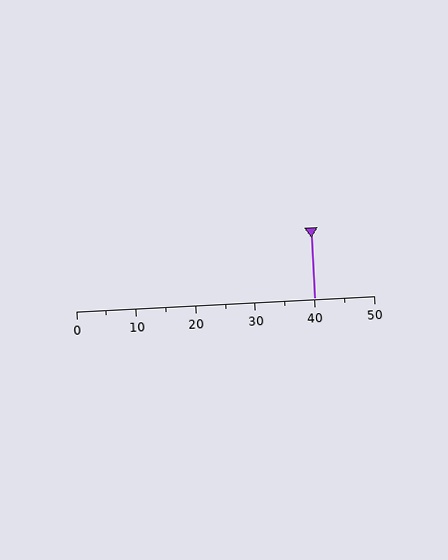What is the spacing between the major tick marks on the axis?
The major ticks are spaced 10 apart.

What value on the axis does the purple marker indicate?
The marker indicates approximately 40.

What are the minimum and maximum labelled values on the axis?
The axis runs from 0 to 50.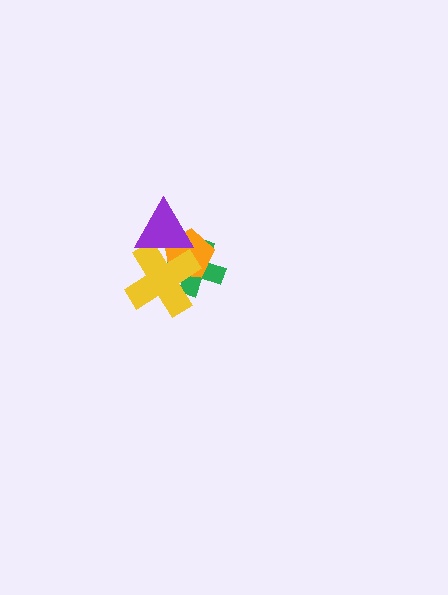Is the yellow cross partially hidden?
Yes, it is partially covered by another shape.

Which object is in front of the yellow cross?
The purple triangle is in front of the yellow cross.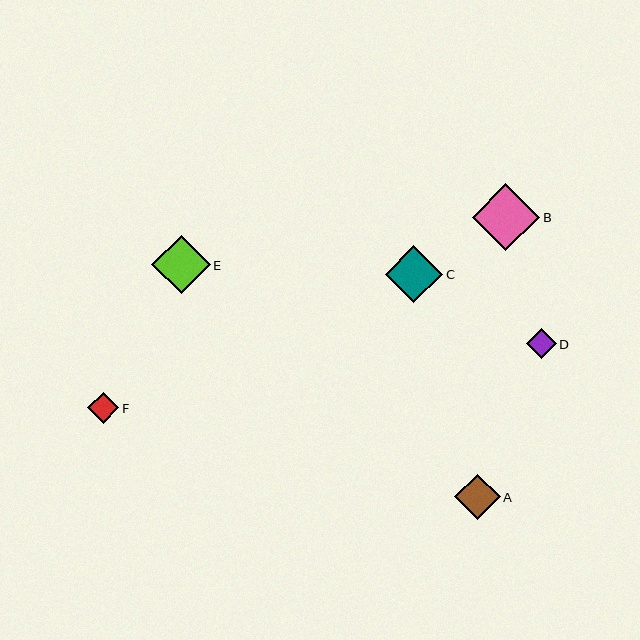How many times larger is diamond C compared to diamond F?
Diamond C is approximately 1.8 times the size of diamond F.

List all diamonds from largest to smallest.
From largest to smallest: B, E, C, A, F, D.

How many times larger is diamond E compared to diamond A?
Diamond E is approximately 1.3 times the size of diamond A.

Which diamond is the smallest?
Diamond D is the smallest with a size of approximately 30 pixels.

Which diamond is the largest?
Diamond B is the largest with a size of approximately 67 pixels.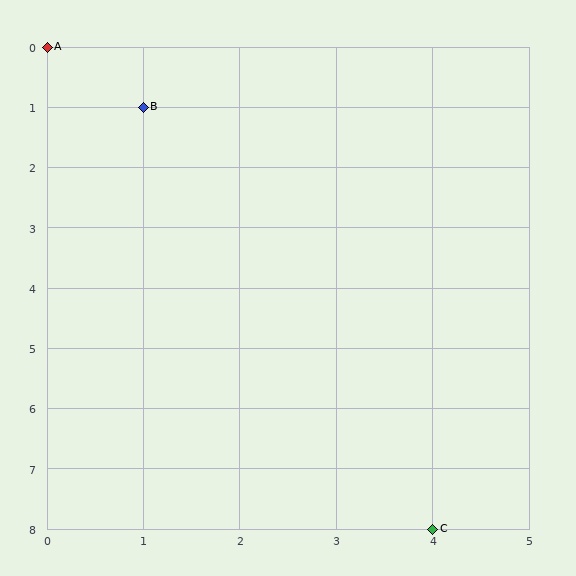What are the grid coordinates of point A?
Point A is at grid coordinates (0, 0).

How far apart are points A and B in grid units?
Points A and B are 1 column and 1 row apart (about 1.4 grid units diagonally).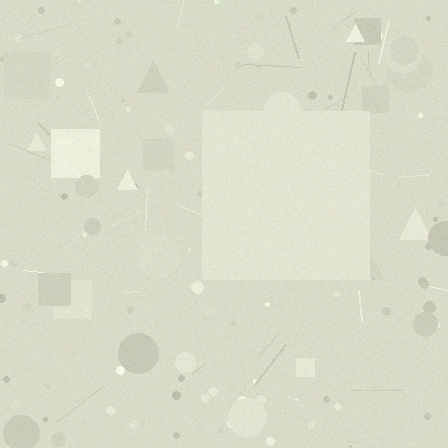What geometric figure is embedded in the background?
A square is embedded in the background.